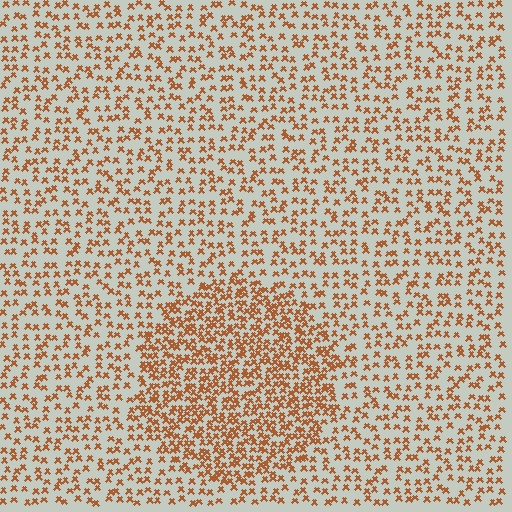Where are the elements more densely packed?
The elements are more densely packed inside the circle boundary.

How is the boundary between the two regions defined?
The boundary is defined by a change in element density (approximately 2.0x ratio). All elements are the same color, size, and shape.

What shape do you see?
I see a circle.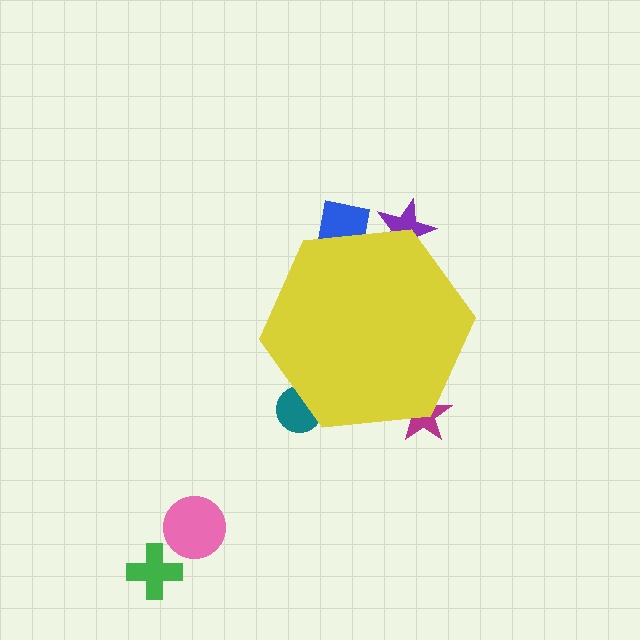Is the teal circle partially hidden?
Yes, the teal circle is partially hidden behind the yellow hexagon.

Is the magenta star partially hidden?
Yes, the magenta star is partially hidden behind the yellow hexagon.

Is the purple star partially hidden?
Yes, the purple star is partially hidden behind the yellow hexagon.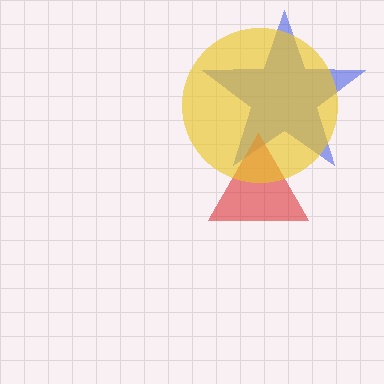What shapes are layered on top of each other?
The layered shapes are: a blue star, a red triangle, a yellow circle.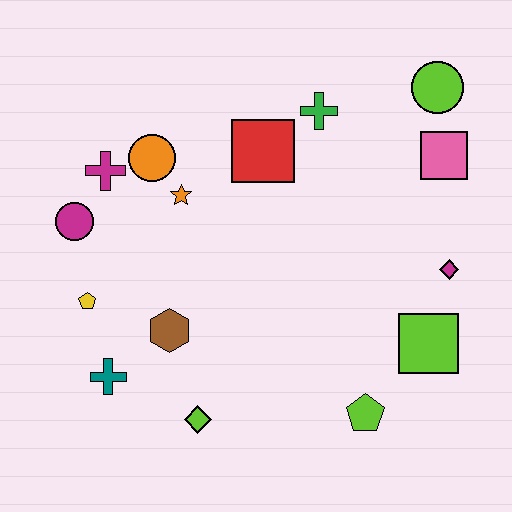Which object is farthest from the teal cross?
The lime circle is farthest from the teal cross.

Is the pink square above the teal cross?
Yes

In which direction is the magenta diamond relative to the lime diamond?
The magenta diamond is to the right of the lime diamond.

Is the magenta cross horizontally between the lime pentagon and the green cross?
No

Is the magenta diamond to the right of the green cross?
Yes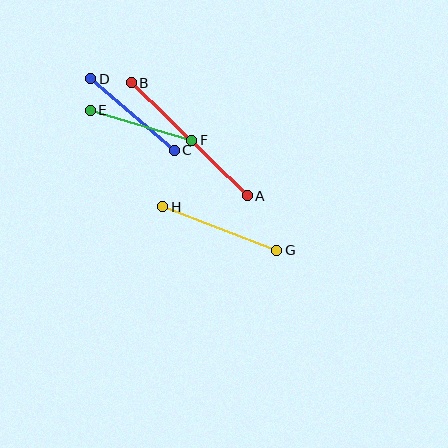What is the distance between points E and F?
The distance is approximately 106 pixels.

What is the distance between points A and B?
The distance is approximately 162 pixels.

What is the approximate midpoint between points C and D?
The midpoint is at approximately (132, 115) pixels.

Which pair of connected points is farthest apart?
Points A and B are farthest apart.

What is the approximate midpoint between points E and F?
The midpoint is at approximately (141, 125) pixels.